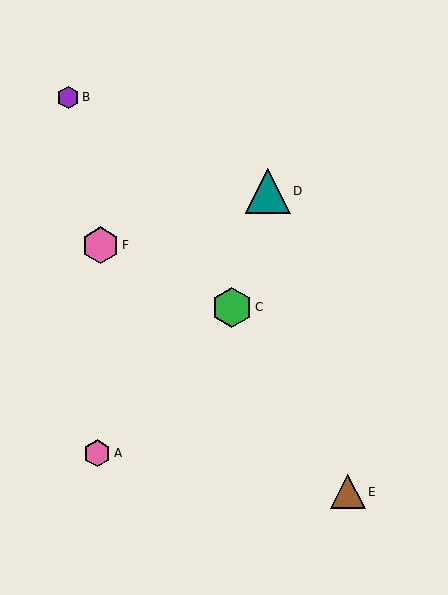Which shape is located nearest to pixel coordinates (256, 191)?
The teal triangle (labeled D) at (268, 191) is nearest to that location.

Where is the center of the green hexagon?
The center of the green hexagon is at (232, 307).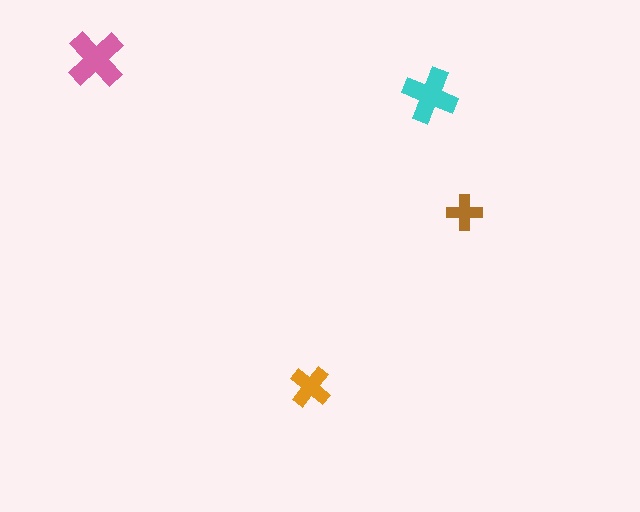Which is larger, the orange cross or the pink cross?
The pink one.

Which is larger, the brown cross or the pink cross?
The pink one.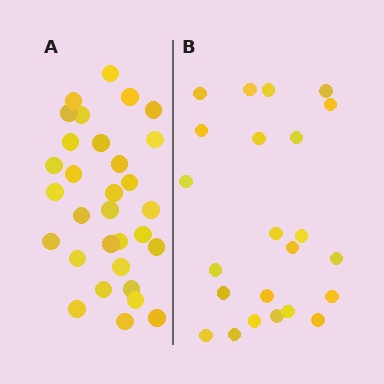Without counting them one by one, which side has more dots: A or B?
Region A (the left region) has more dots.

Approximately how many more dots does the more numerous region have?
Region A has roughly 8 or so more dots than region B.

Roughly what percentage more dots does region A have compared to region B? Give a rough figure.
About 35% more.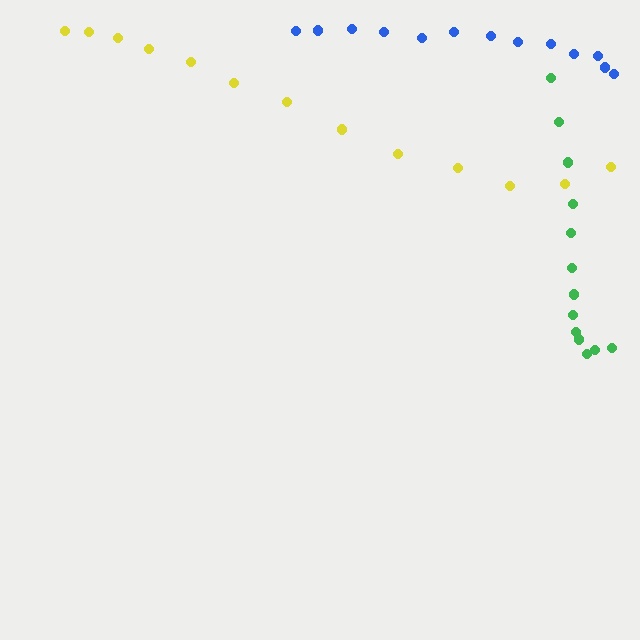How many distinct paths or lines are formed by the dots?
There are 3 distinct paths.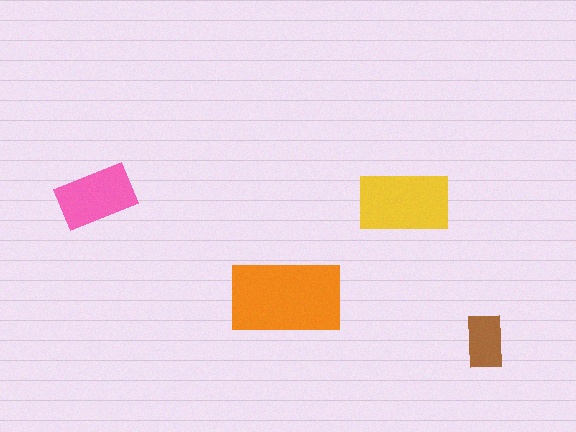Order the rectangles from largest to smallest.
the orange one, the yellow one, the pink one, the brown one.